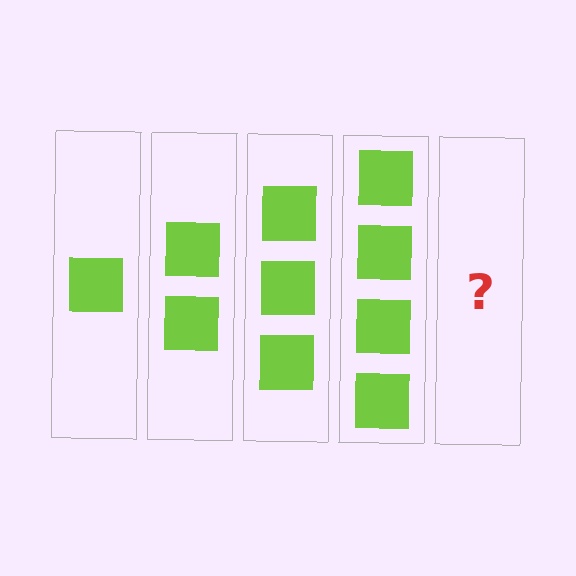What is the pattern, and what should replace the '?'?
The pattern is that each step adds one more square. The '?' should be 5 squares.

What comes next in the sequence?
The next element should be 5 squares.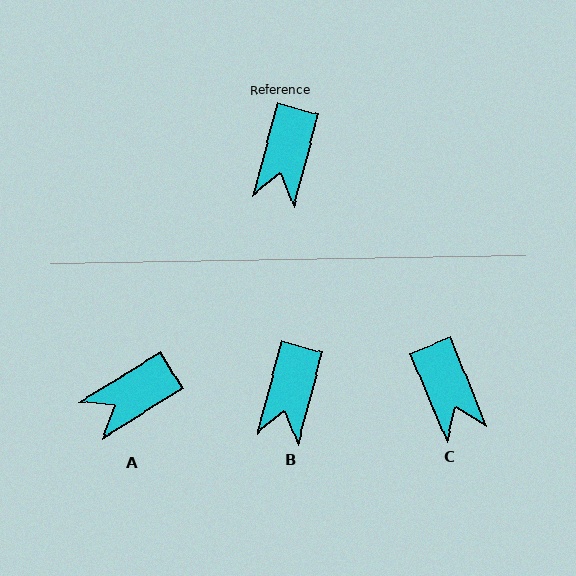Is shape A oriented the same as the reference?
No, it is off by about 44 degrees.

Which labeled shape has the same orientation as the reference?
B.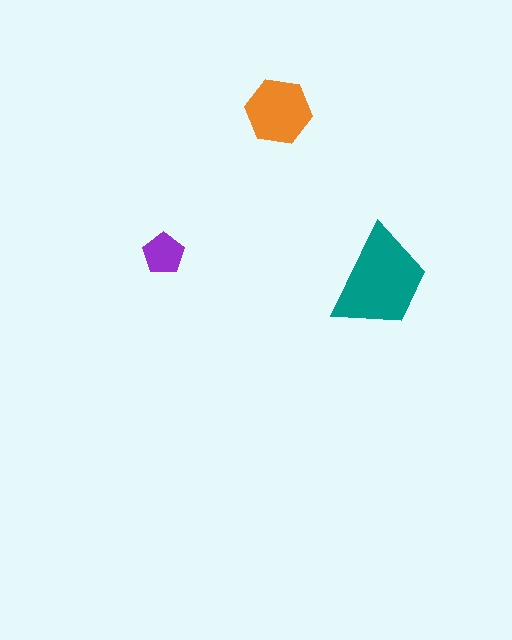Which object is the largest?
The teal trapezoid.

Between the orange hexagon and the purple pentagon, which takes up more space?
The orange hexagon.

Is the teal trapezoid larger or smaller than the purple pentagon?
Larger.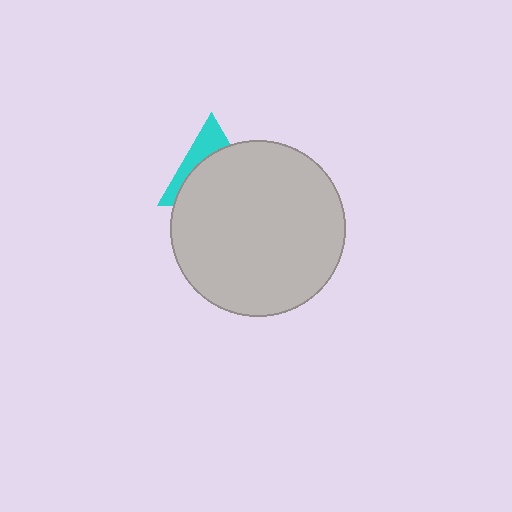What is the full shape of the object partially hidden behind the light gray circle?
The partially hidden object is a cyan triangle.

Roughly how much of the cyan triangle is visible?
A small part of it is visible (roughly 33%).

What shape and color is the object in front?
The object in front is a light gray circle.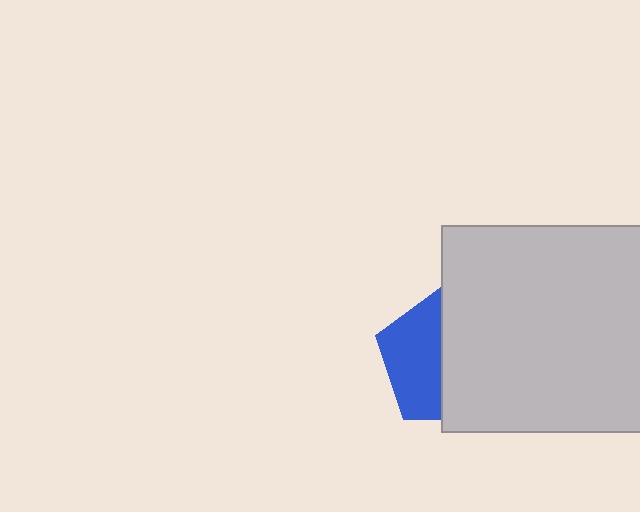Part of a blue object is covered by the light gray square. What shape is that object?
It is a pentagon.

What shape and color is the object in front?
The object in front is a light gray square.